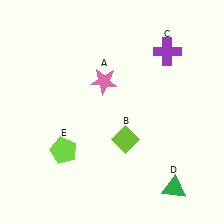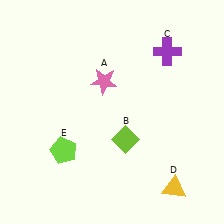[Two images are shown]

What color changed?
The triangle (D) changed from green in Image 1 to yellow in Image 2.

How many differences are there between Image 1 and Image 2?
There is 1 difference between the two images.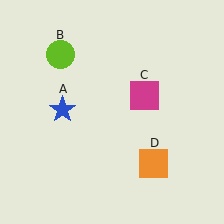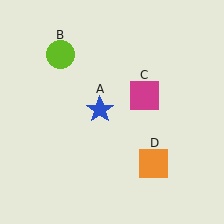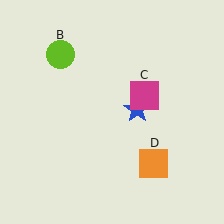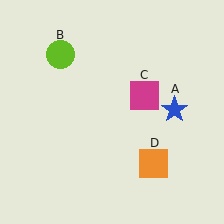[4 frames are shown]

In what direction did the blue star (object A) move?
The blue star (object A) moved right.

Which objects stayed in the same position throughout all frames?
Lime circle (object B) and magenta square (object C) and orange square (object D) remained stationary.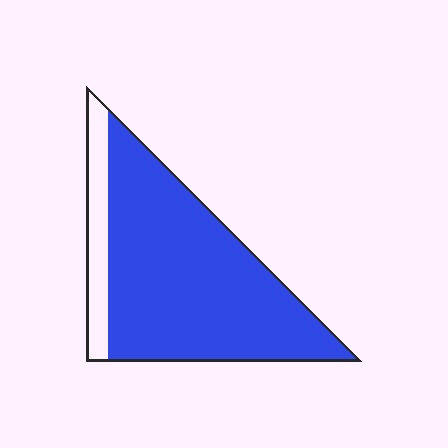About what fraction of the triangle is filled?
About five sixths (5/6).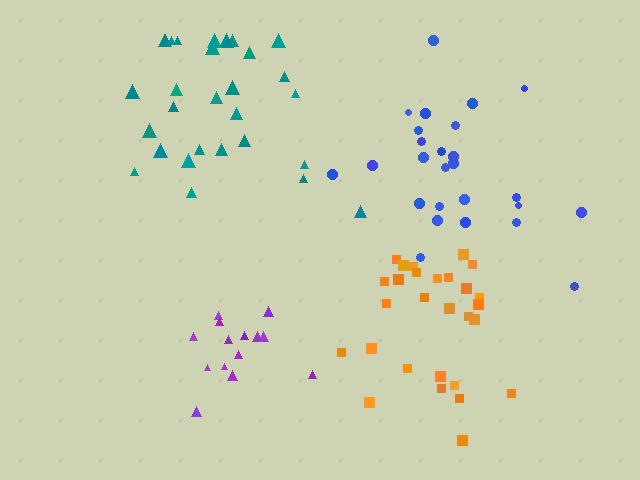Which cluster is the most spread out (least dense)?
Teal.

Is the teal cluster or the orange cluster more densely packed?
Orange.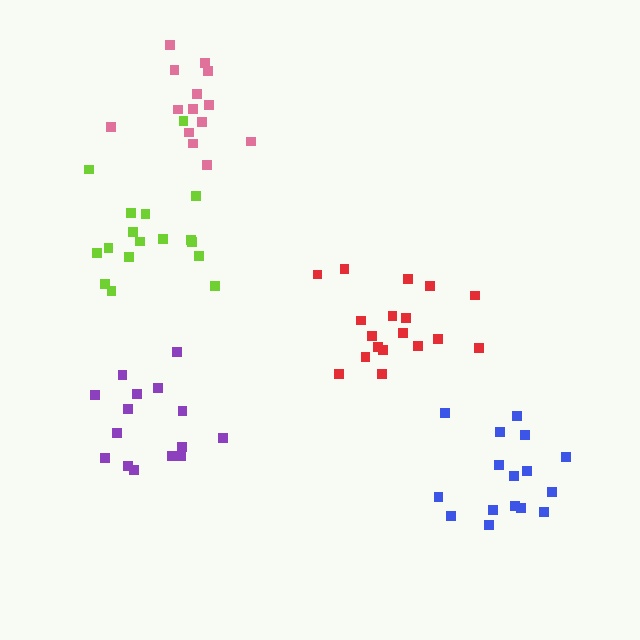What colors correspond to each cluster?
The clusters are colored: purple, red, lime, blue, pink.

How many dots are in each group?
Group 1: 16 dots, Group 2: 18 dots, Group 3: 17 dots, Group 4: 16 dots, Group 5: 14 dots (81 total).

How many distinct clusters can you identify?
There are 5 distinct clusters.